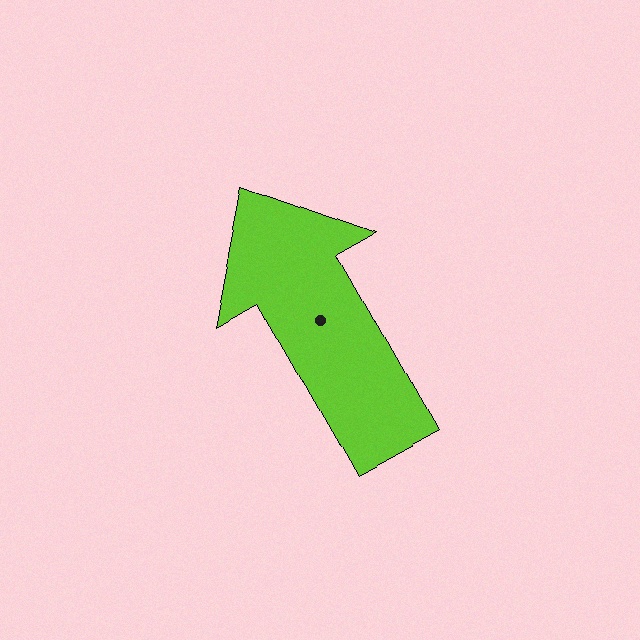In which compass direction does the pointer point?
Northwest.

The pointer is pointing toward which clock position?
Roughly 11 o'clock.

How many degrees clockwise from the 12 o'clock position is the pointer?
Approximately 331 degrees.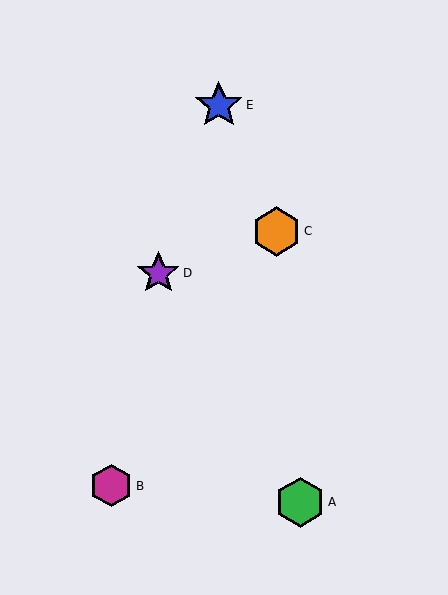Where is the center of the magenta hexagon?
The center of the magenta hexagon is at (111, 486).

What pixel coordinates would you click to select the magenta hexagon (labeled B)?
Click at (111, 486) to select the magenta hexagon B.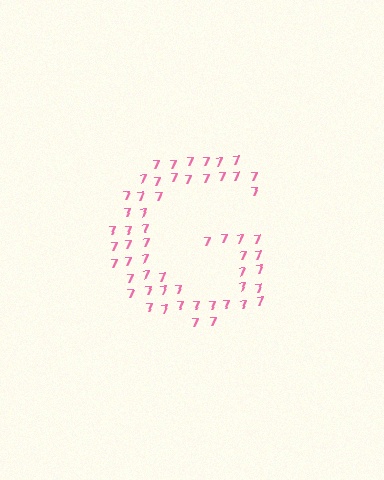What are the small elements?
The small elements are digit 7's.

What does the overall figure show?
The overall figure shows the letter G.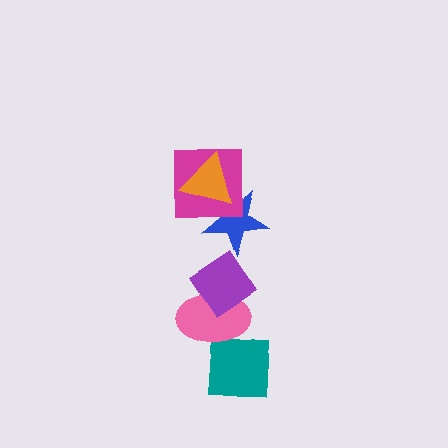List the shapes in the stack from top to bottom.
From top to bottom: the orange triangle, the magenta square, the blue star, the purple diamond, the pink ellipse, the teal square.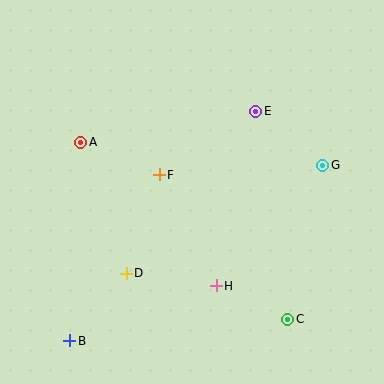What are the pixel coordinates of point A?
Point A is at (81, 142).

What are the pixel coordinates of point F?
Point F is at (159, 175).